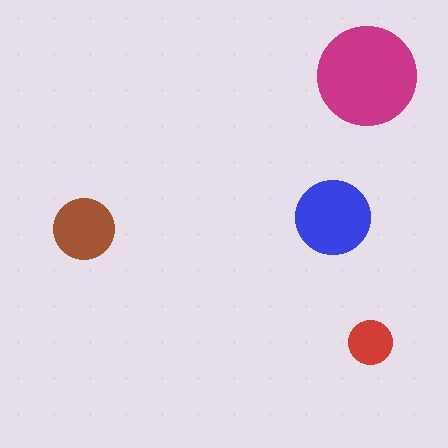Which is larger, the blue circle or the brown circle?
The blue one.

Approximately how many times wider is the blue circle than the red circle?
About 1.5 times wider.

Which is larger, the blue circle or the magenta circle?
The magenta one.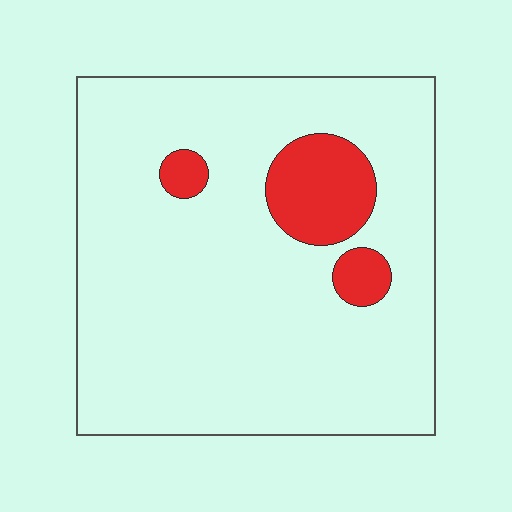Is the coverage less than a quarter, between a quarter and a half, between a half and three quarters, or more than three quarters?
Less than a quarter.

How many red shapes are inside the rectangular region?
3.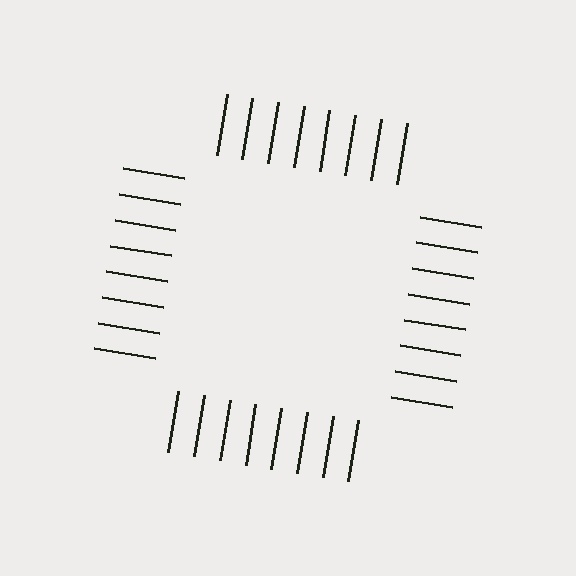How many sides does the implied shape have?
4 sides — the line-ends trace a square.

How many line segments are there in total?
32 — 8 along each of the 4 edges.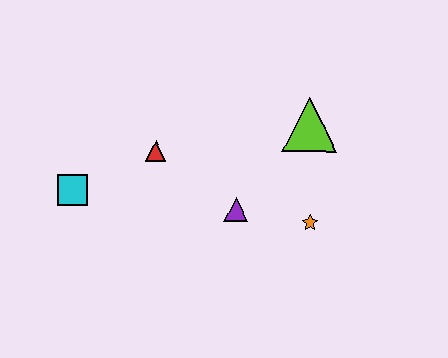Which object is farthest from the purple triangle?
The cyan square is farthest from the purple triangle.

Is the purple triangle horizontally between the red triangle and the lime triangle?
Yes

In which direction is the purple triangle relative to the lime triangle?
The purple triangle is below the lime triangle.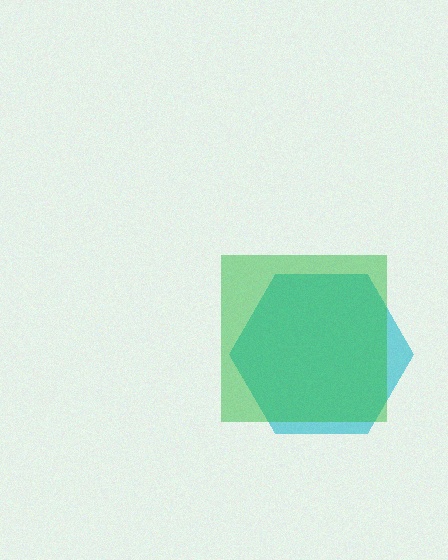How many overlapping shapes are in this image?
There are 2 overlapping shapes in the image.